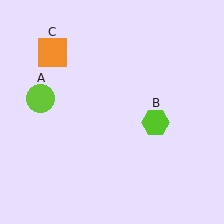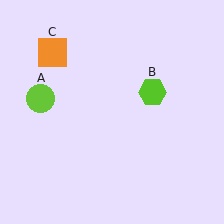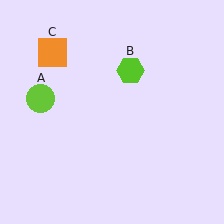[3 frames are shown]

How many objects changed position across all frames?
1 object changed position: lime hexagon (object B).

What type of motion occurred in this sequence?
The lime hexagon (object B) rotated counterclockwise around the center of the scene.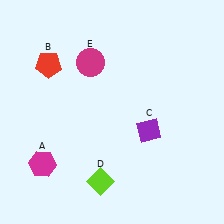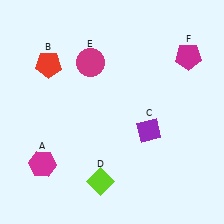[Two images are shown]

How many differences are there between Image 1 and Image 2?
There is 1 difference between the two images.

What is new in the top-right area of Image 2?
A magenta pentagon (F) was added in the top-right area of Image 2.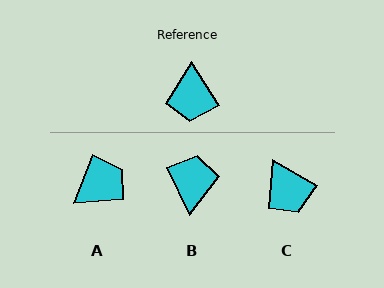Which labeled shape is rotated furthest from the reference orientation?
B, about 174 degrees away.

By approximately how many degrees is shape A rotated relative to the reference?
Approximately 127 degrees counter-clockwise.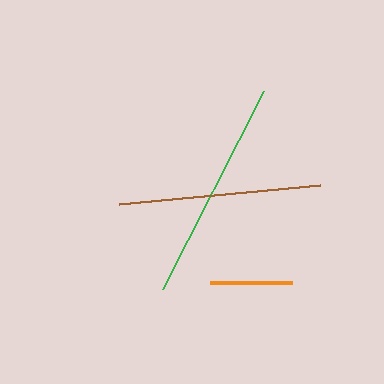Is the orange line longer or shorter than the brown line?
The brown line is longer than the orange line.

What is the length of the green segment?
The green segment is approximately 222 pixels long.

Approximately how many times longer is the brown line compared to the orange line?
The brown line is approximately 2.5 times the length of the orange line.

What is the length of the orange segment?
The orange segment is approximately 82 pixels long.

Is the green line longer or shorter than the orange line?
The green line is longer than the orange line.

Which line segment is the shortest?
The orange line is the shortest at approximately 82 pixels.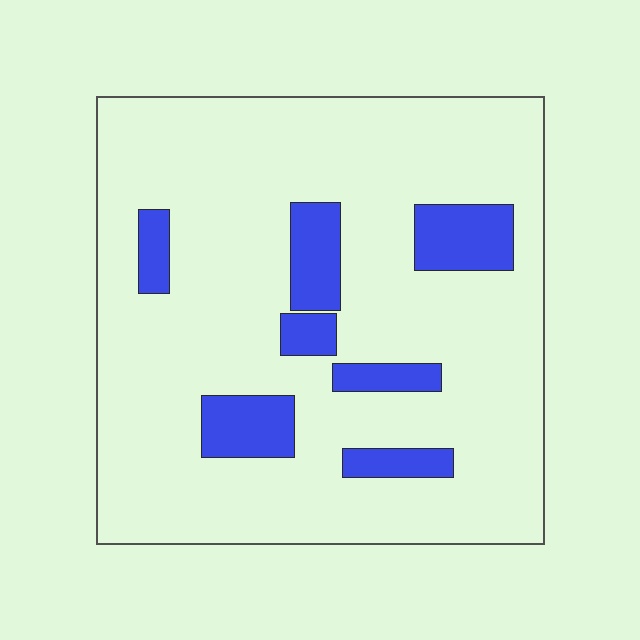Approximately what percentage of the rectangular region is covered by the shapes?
Approximately 15%.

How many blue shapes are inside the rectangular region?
7.